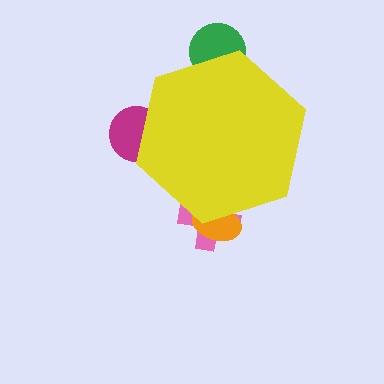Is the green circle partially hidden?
Yes, the green circle is partially hidden behind the yellow hexagon.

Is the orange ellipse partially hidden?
Yes, the orange ellipse is partially hidden behind the yellow hexagon.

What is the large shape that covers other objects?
A yellow hexagon.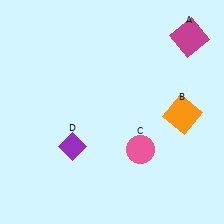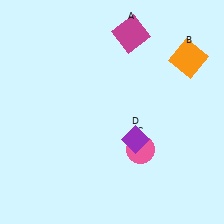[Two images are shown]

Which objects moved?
The objects that moved are: the magenta square (A), the orange square (B), the purple diamond (D).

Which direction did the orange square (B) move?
The orange square (B) moved up.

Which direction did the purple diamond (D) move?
The purple diamond (D) moved right.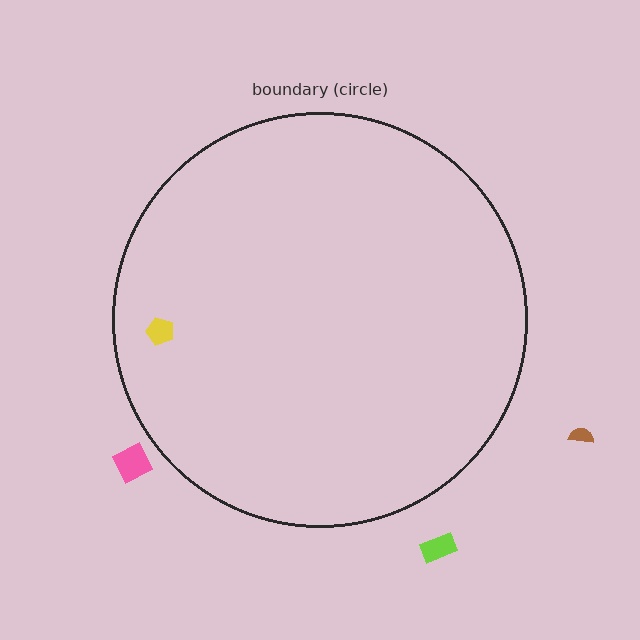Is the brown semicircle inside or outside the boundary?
Outside.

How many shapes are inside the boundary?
1 inside, 3 outside.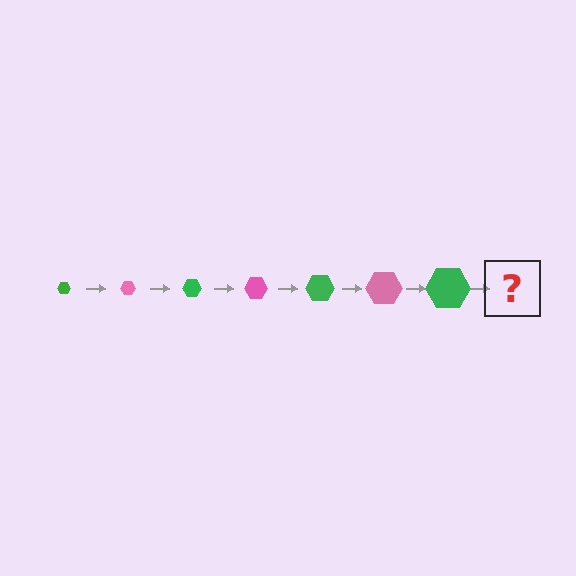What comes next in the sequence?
The next element should be a pink hexagon, larger than the previous one.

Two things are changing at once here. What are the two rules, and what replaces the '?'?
The two rules are that the hexagon grows larger each step and the color cycles through green and pink. The '?' should be a pink hexagon, larger than the previous one.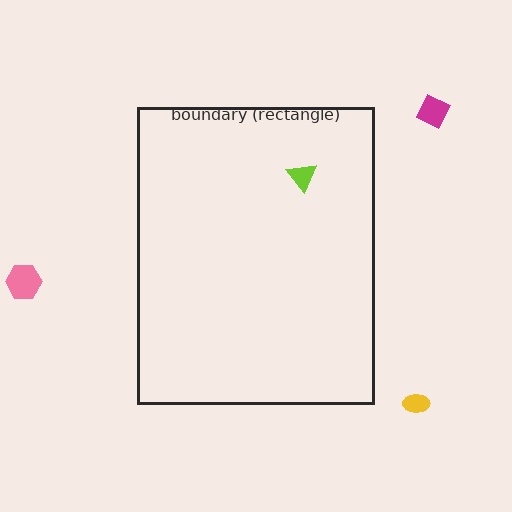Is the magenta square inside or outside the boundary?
Outside.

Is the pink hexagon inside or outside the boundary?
Outside.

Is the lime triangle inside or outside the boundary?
Inside.